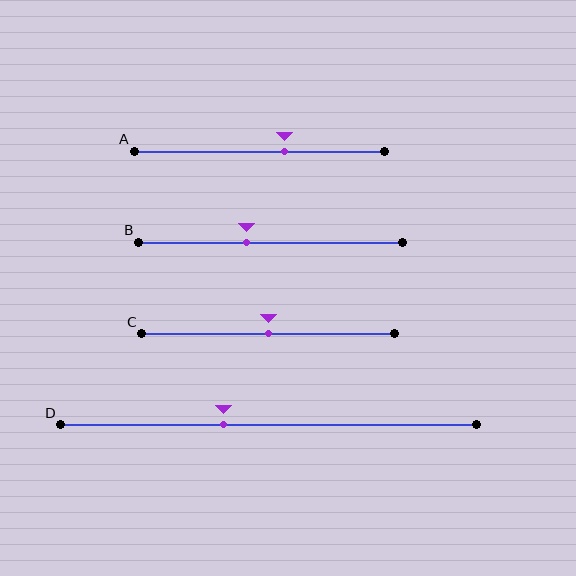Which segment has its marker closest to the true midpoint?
Segment C has its marker closest to the true midpoint.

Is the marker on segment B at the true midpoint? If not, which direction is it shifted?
No, the marker on segment B is shifted to the left by about 9% of the segment length.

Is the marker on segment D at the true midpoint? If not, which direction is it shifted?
No, the marker on segment D is shifted to the left by about 11% of the segment length.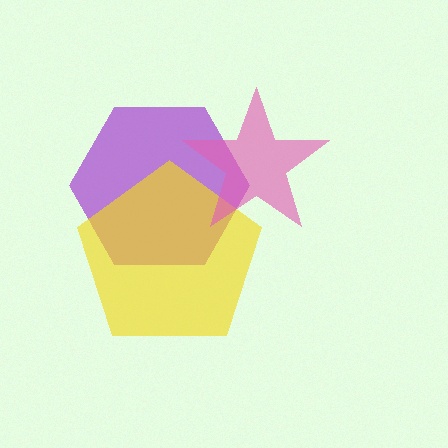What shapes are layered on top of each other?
The layered shapes are: a purple hexagon, a yellow pentagon, a pink star.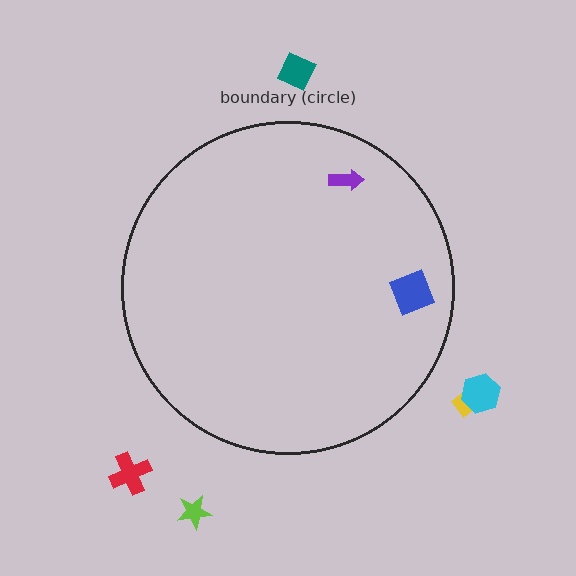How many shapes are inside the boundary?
2 inside, 5 outside.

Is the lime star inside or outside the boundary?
Outside.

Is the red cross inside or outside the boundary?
Outside.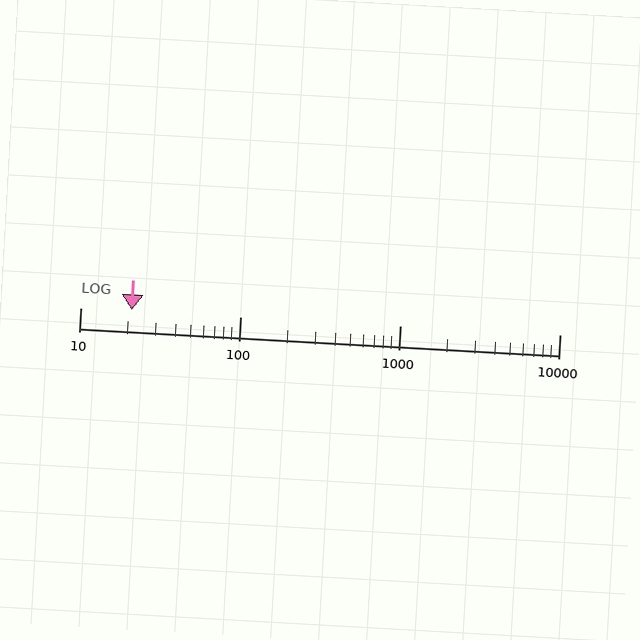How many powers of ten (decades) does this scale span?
The scale spans 3 decades, from 10 to 10000.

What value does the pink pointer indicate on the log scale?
The pointer indicates approximately 21.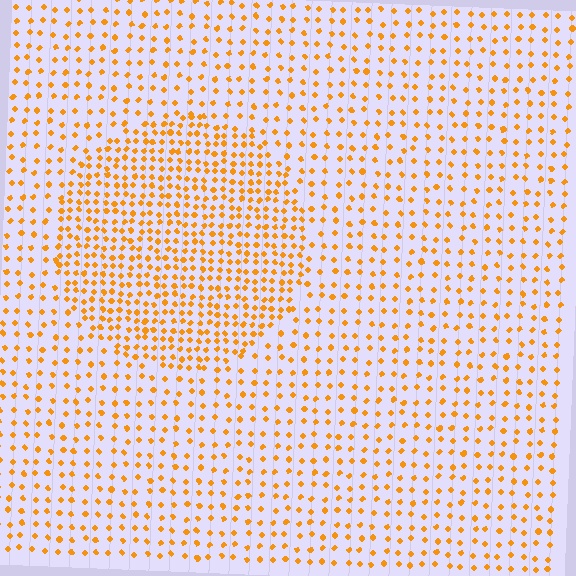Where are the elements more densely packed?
The elements are more densely packed inside the circle boundary.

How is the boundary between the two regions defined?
The boundary is defined by a change in element density (approximately 2.0x ratio). All elements are the same color, size, and shape.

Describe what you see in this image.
The image contains small orange elements arranged at two different densities. A circle-shaped region is visible where the elements are more densely packed than the surrounding area.